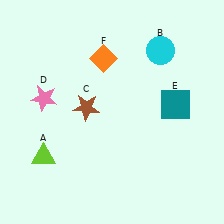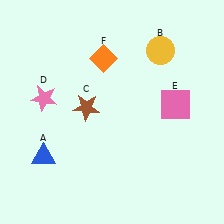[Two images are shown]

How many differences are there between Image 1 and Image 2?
There are 3 differences between the two images.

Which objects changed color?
A changed from lime to blue. B changed from cyan to yellow. E changed from teal to pink.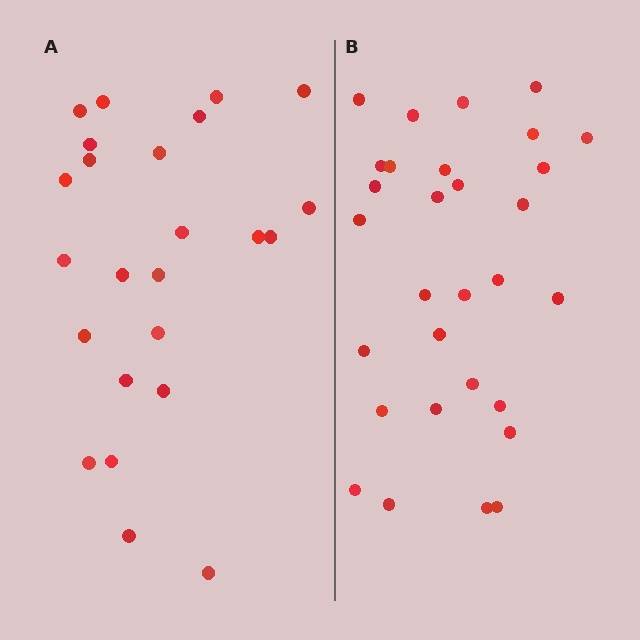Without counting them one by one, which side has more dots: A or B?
Region B (the right region) has more dots.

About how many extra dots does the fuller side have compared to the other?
Region B has about 6 more dots than region A.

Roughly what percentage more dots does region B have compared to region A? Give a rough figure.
About 25% more.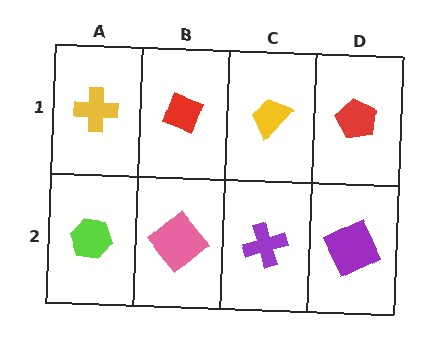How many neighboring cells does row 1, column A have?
2.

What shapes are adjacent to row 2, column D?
A red pentagon (row 1, column D), a purple cross (row 2, column C).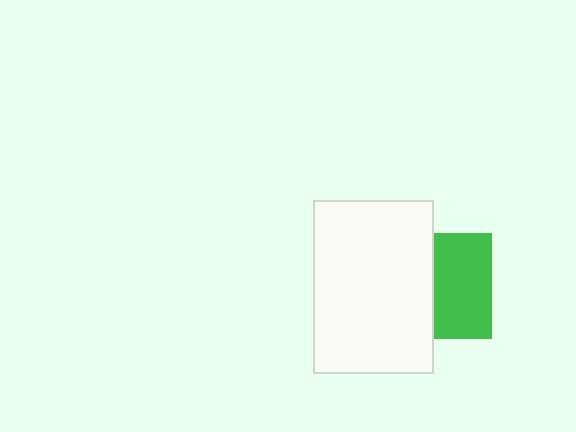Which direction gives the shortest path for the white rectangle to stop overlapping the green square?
Moving left gives the shortest separation.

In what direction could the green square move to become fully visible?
The green square could move right. That would shift it out from behind the white rectangle entirely.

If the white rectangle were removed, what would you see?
You would see the complete green square.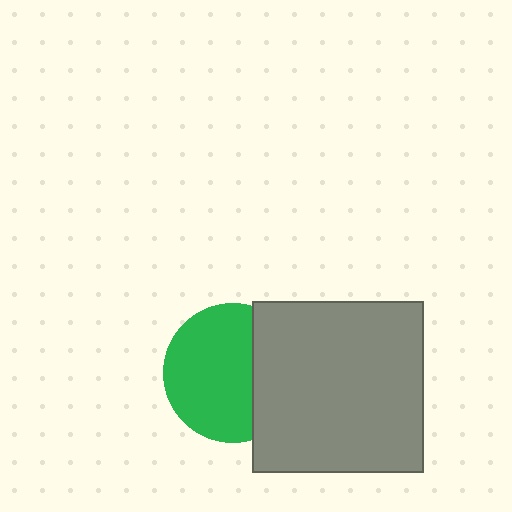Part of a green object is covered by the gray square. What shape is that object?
It is a circle.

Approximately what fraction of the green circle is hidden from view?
Roughly 33% of the green circle is hidden behind the gray square.